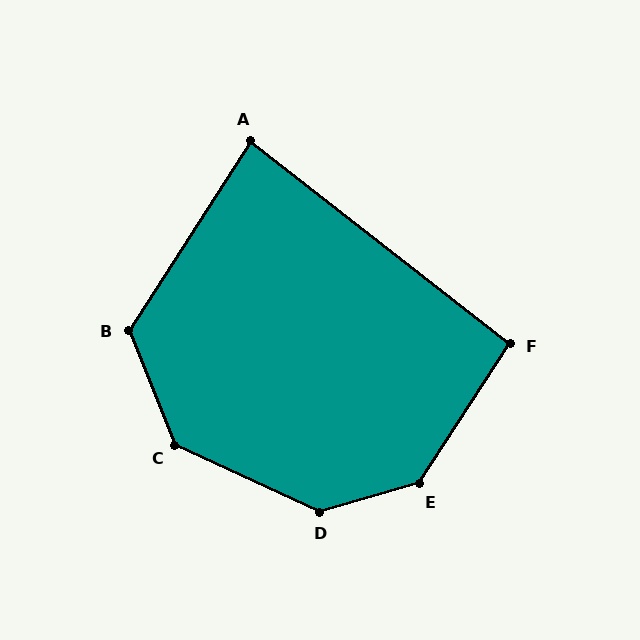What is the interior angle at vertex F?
Approximately 95 degrees (obtuse).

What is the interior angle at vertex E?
Approximately 139 degrees (obtuse).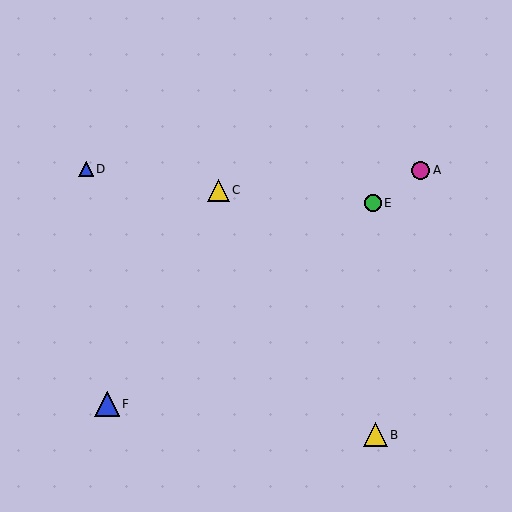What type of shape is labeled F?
Shape F is a blue triangle.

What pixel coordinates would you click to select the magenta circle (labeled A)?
Click at (421, 170) to select the magenta circle A.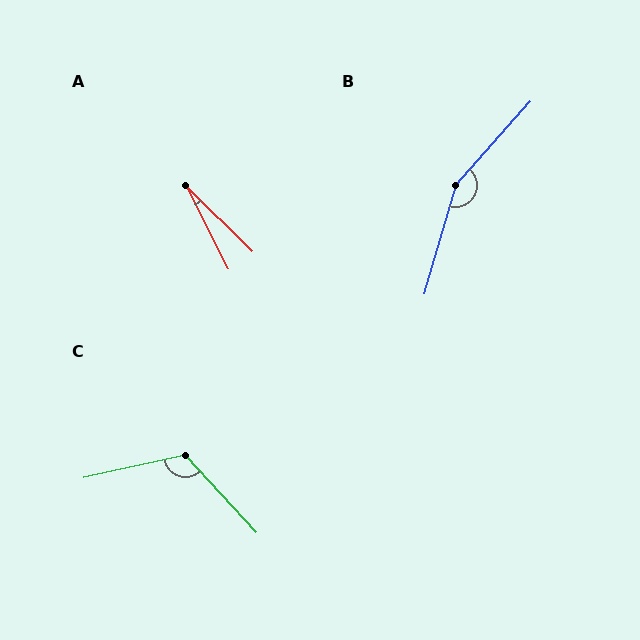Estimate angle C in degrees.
Approximately 120 degrees.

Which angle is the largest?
B, at approximately 154 degrees.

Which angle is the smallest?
A, at approximately 19 degrees.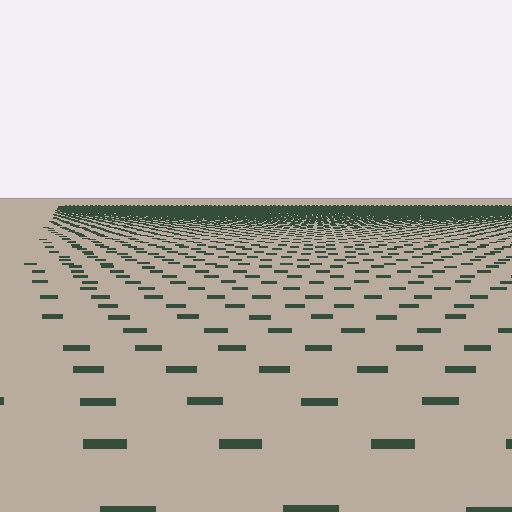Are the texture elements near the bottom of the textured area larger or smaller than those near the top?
Larger. Near the bottom, elements are closer to the viewer and appear at a bigger on-screen size.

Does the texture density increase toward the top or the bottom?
Density increases toward the top.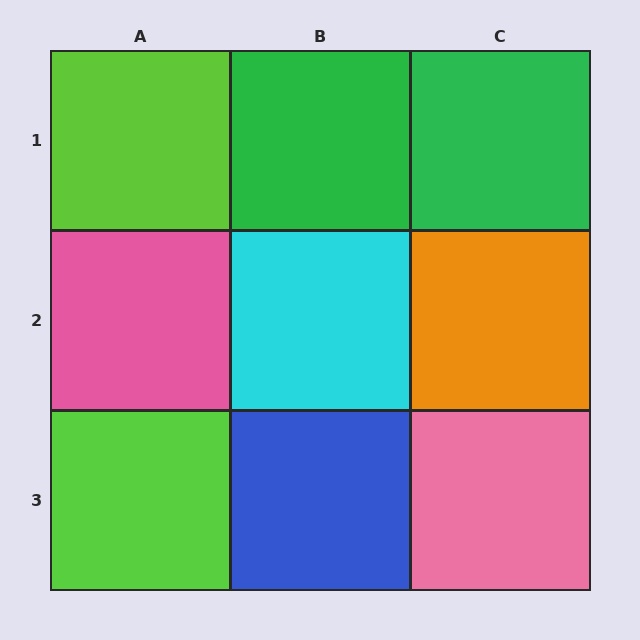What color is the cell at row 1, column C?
Green.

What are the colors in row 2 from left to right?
Pink, cyan, orange.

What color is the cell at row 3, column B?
Blue.